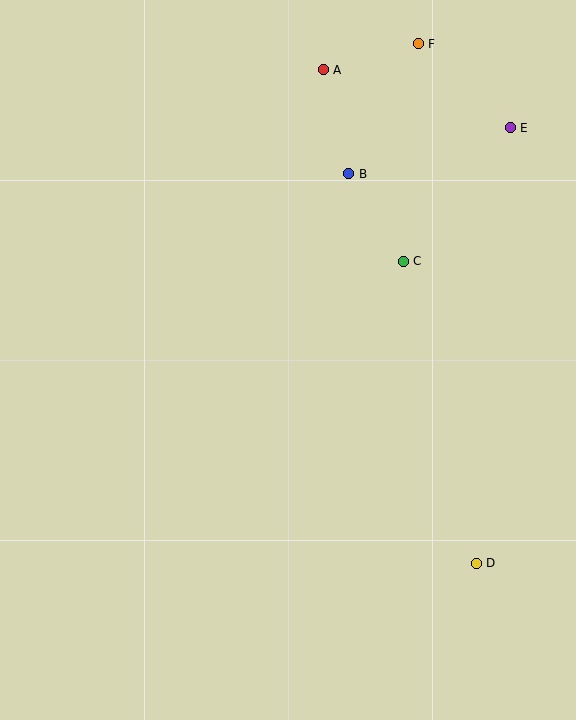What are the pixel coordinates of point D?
Point D is at (476, 563).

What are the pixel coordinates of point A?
Point A is at (323, 70).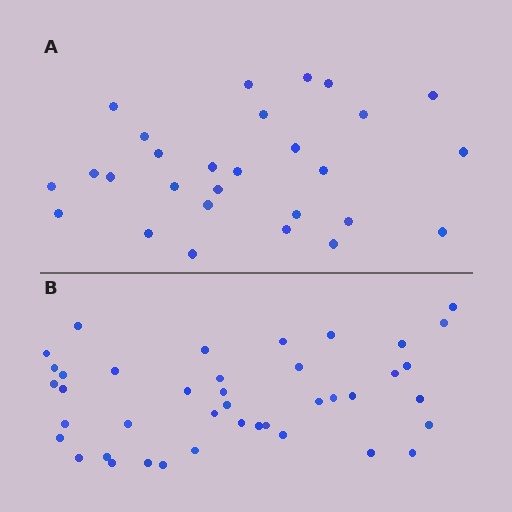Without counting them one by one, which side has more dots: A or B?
Region B (the bottom region) has more dots.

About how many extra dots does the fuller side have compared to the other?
Region B has approximately 15 more dots than region A.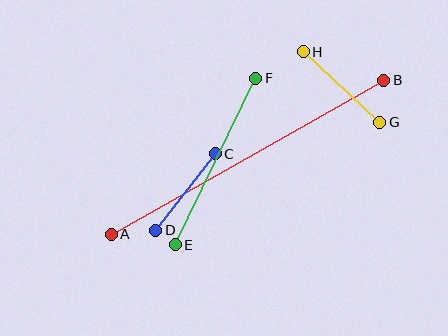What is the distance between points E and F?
The distance is approximately 185 pixels.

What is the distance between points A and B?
The distance is approximately 313 pixels.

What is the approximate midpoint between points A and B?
The midpoint is at approximately (248, 157) pixels.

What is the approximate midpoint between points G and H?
The midpoint is at approximately (341, 87) pixels.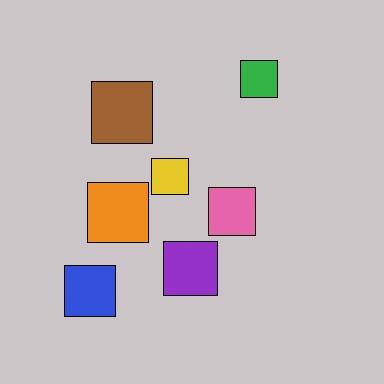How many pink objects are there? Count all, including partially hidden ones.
There is 1 pink object.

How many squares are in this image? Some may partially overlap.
There are 7 squares.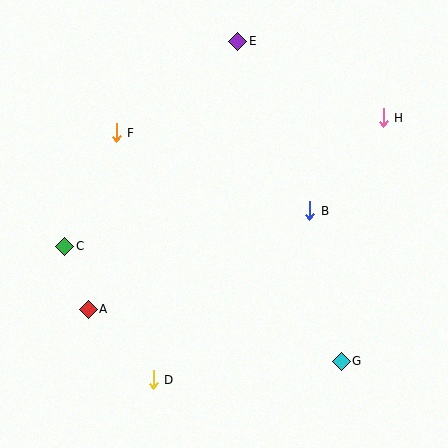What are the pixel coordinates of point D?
Point D is at (153, 380).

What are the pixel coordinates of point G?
Point G is at (341, 361).